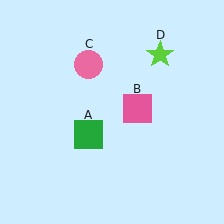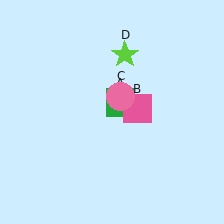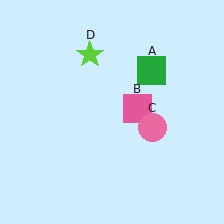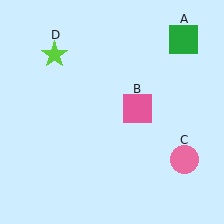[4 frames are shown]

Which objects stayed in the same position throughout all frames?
Pink square (object B) remained stationary.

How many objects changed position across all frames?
3 objects changed position: green square (object A), pink circle (object C), lime star (object D).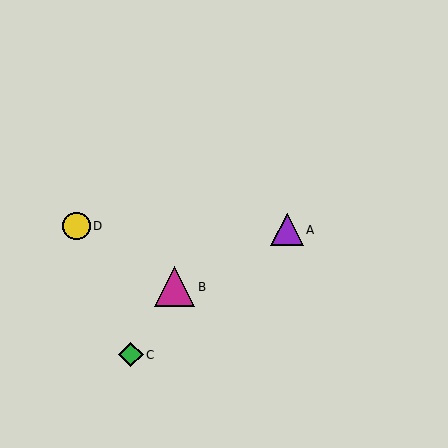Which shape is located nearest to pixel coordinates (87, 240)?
The yellow circle (labeled D) at (77, 226) is nearest to that location.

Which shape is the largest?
The magenta triangle (labeled B) is the largest.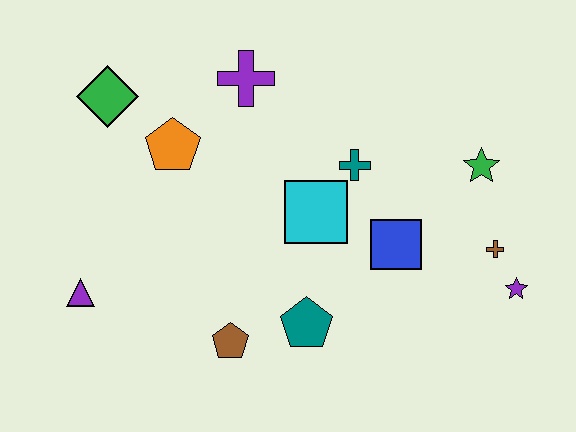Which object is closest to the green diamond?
The orange pentagon is closest to the green diamond.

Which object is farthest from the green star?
The purple triangle is farthest from the green star.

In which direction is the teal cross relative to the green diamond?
The teal cross is to the right of the green diamond.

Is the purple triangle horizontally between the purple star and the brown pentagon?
No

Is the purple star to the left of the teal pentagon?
No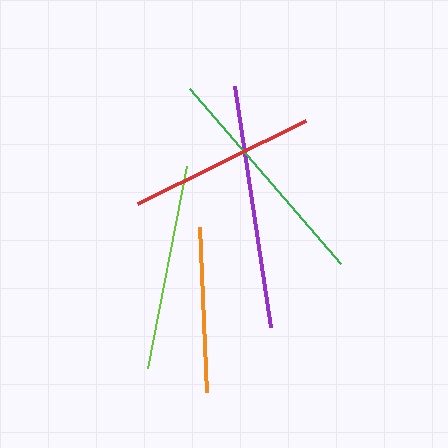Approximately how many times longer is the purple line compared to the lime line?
The purple line is approximately 1.2 times the length of the lime line.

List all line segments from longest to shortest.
From longest to shortest: purple, green, lime, red, orange.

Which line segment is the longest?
The purple line is the longest at approximately 244 pixels.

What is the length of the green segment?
The green segment is approximately 232 pixels long.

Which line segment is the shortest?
The orange line is the shortest at approximately 165 pixels.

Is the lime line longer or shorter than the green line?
The green line is longer than the lime line.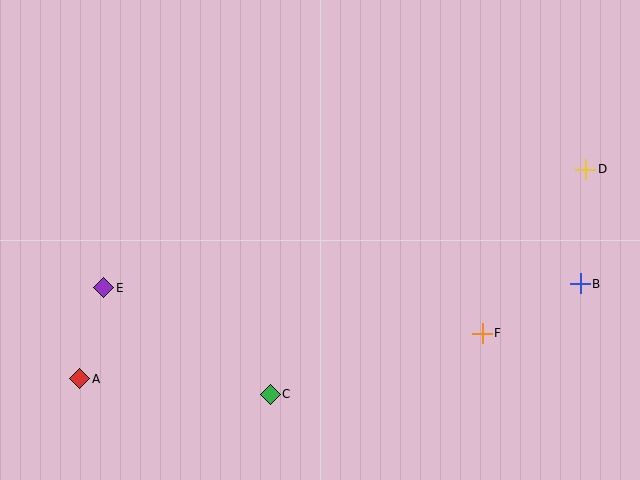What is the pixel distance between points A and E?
The distance between A and E is 94 pixels.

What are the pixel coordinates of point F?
Point F is at (482, 333).